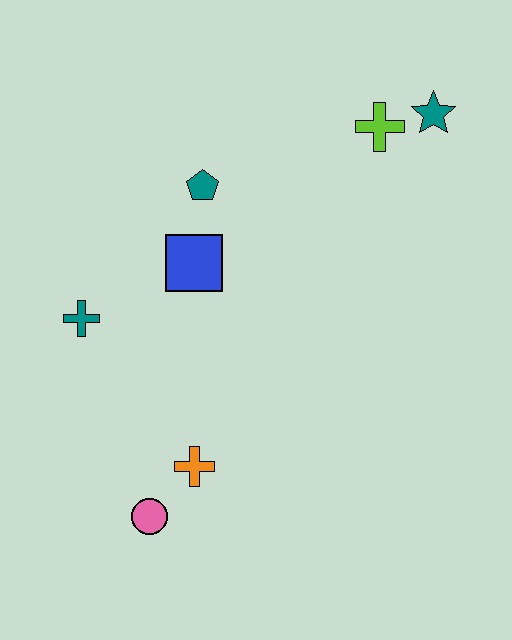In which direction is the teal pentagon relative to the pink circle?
The teal pentagon is above the pink circle.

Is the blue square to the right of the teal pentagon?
No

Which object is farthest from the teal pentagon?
The pink circle is farthest from the teal pentagon.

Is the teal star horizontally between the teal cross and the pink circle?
No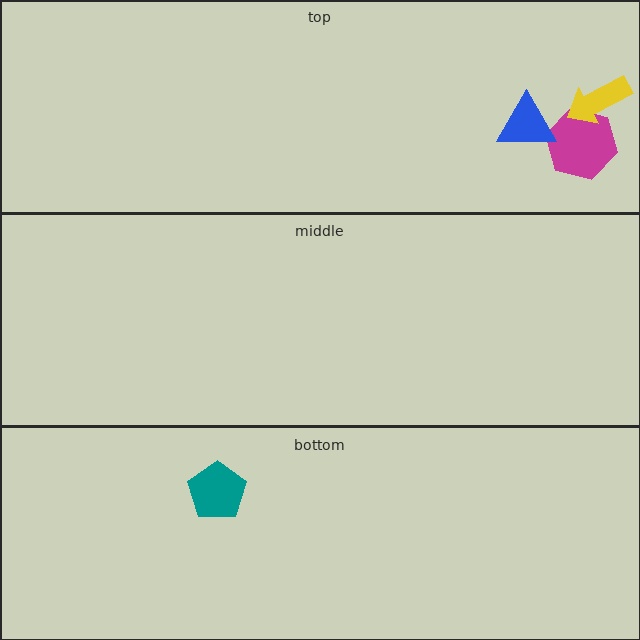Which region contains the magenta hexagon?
The top region.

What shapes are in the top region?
The magenta hexagon, the yellow arrow, the blue triangle.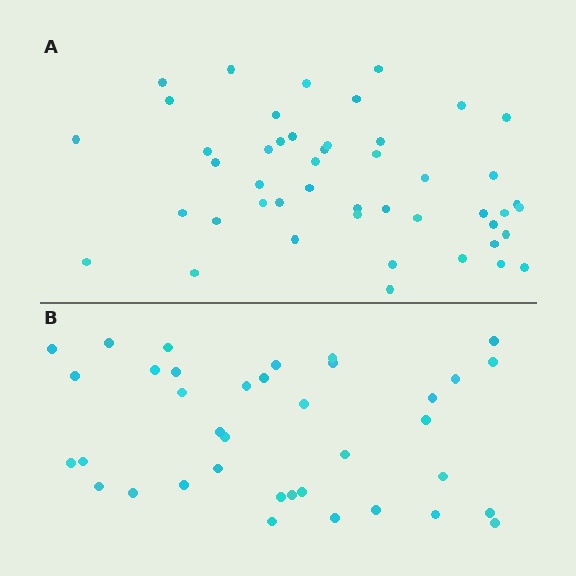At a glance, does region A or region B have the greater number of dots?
Region A (the top region) has more dots.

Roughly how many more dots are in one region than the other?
Region A has roughly 10 or so more dots than region B.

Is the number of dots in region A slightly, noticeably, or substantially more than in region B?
Region A has noticeably more, but not dramatically so. The ratio is roughly 1.3 to 1.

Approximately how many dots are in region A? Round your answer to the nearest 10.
About 50 dots. (The exact count is 47, which rounds to 50.)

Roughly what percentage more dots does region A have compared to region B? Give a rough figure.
About 25% more.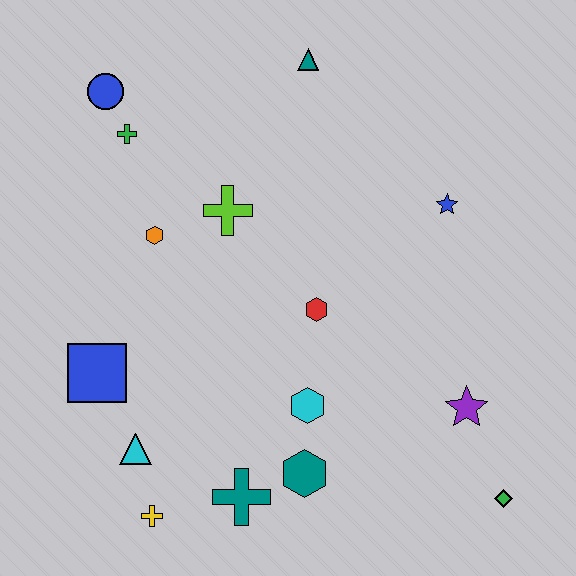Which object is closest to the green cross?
The blue circle is closest to the green cross.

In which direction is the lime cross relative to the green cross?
The lime cross is to the right of the green cross.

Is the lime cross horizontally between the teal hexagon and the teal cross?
No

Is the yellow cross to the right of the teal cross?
No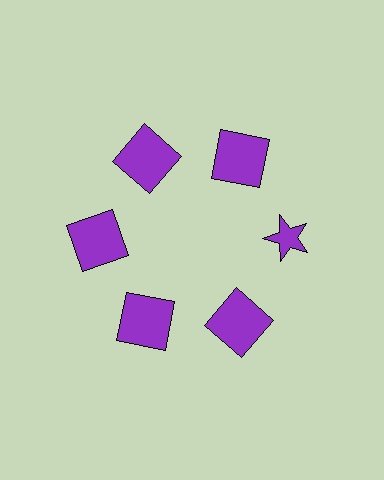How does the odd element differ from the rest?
It has a different shape: star instead of square.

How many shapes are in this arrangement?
There are 6 shapes arranged in a ring pattern.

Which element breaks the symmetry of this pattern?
The purple star at roughly the 3 o'clock position breaks the symmetry. All other shapes are purple squares.